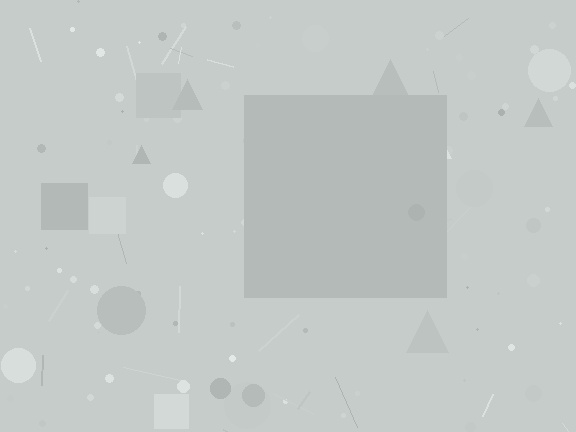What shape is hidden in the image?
A square is hidden in the image.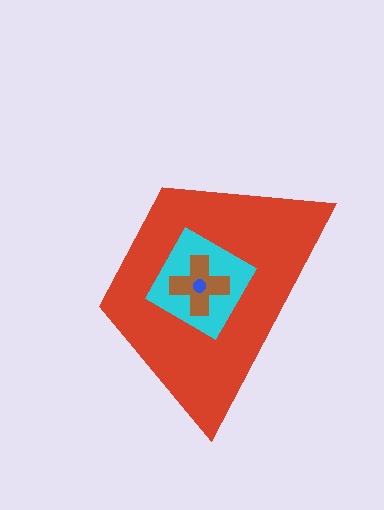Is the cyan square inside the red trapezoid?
Yes.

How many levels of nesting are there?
4.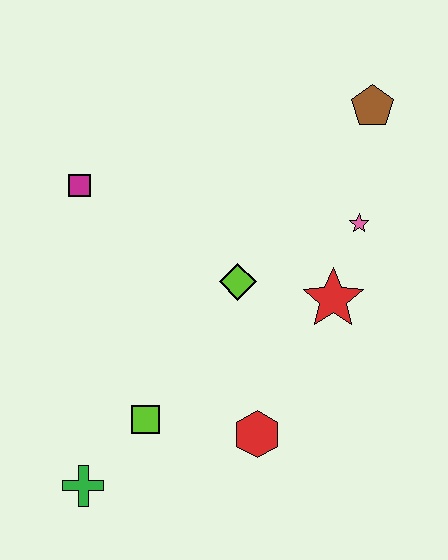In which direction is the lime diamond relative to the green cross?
The lime diamond is above the green cross.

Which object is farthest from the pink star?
The green cross is farthest from the pink star.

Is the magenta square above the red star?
Yes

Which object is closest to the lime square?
The green cross is closest to the lime square.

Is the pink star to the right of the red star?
Yes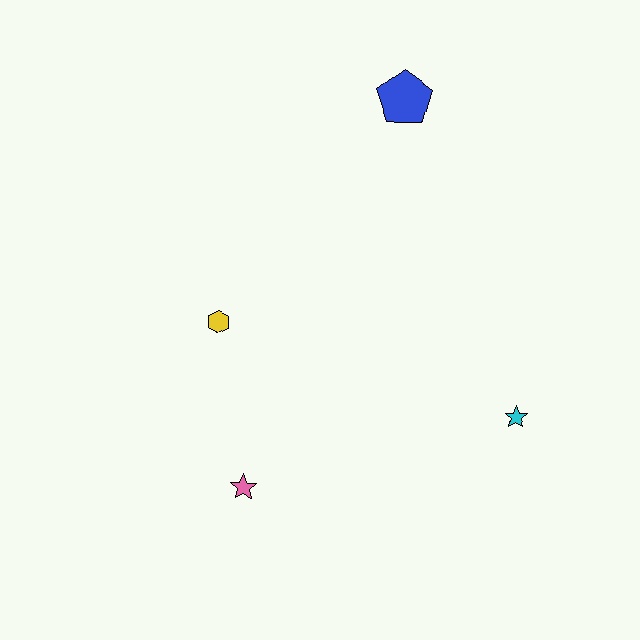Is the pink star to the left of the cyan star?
Yes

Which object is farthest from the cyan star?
The blue pentagon is farthest from the cyan star.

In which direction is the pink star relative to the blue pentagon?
The pink star is below the blue pentagon.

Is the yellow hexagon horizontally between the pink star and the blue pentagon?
No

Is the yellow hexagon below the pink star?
No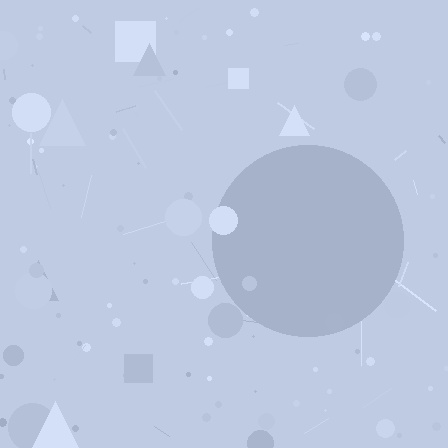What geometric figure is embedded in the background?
A circle is embedded in the background.